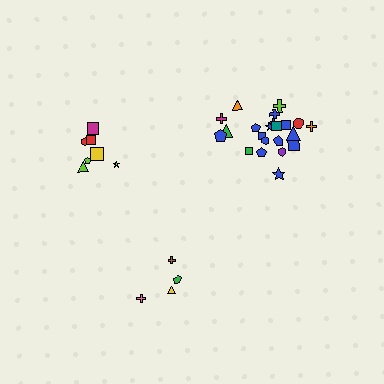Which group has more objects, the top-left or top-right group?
The top-right group.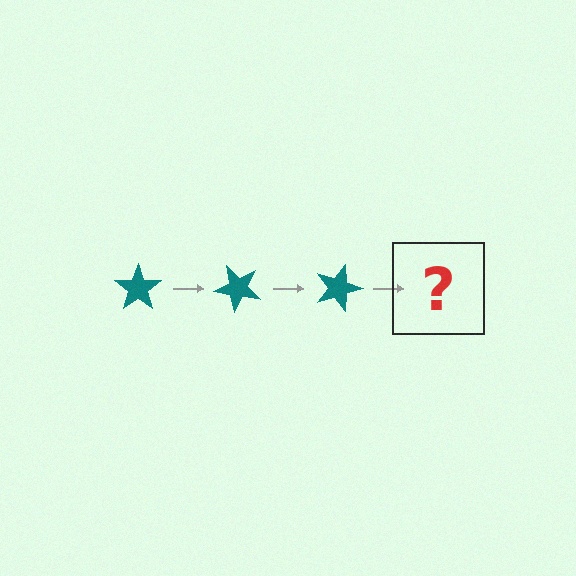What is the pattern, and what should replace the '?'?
The pattern is that the star rotates 45 degrees each step. The '?' should be a teal star rotated 135 degrees.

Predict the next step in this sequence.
The next step is a teal star rotated 135 degrees.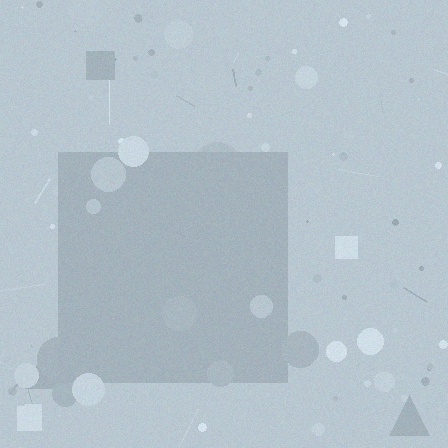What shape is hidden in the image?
A square is hidden in the image.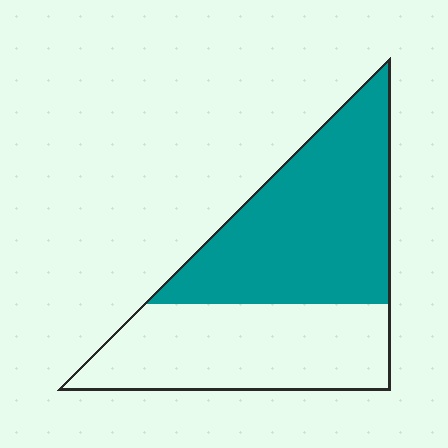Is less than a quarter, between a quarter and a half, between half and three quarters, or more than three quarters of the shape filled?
Between half and three quarters.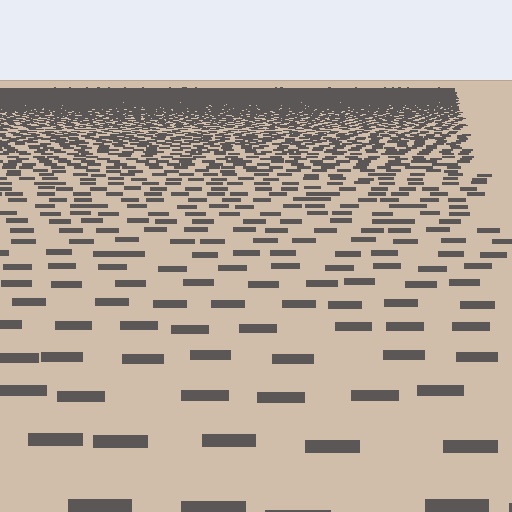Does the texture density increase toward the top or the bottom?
Density increases toward the top.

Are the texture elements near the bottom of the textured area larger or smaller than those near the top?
Larger. Near the bottom, elements are closer to the viewer and appear at a bigger on-screen size.